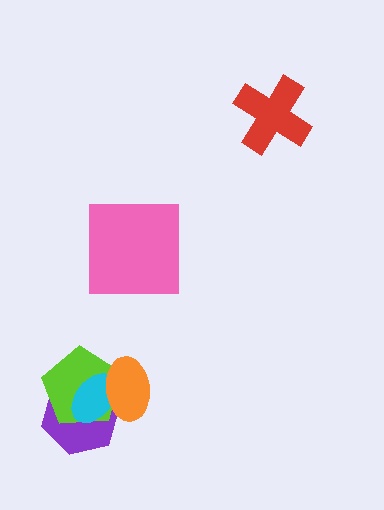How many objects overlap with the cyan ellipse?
3 objects overlap with the cyan ellipse.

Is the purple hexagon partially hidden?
Yes, it is partially covered by another shape.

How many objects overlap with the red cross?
0 objects overlap with the red cross.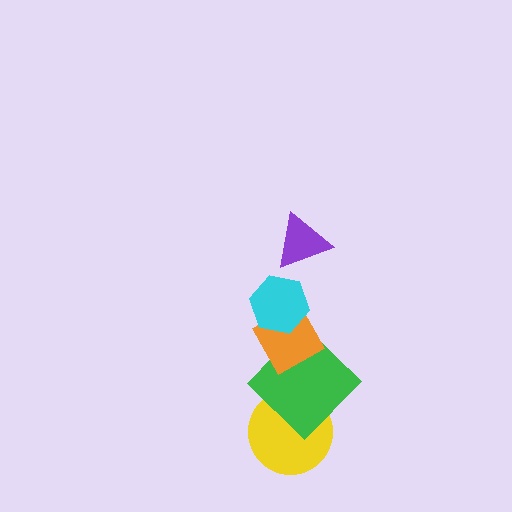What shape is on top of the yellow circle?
The green diamond is on top of the yellow circle.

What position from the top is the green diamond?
The green diamond is 4th from the top.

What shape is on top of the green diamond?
The orange diamond is on top of the green diamond.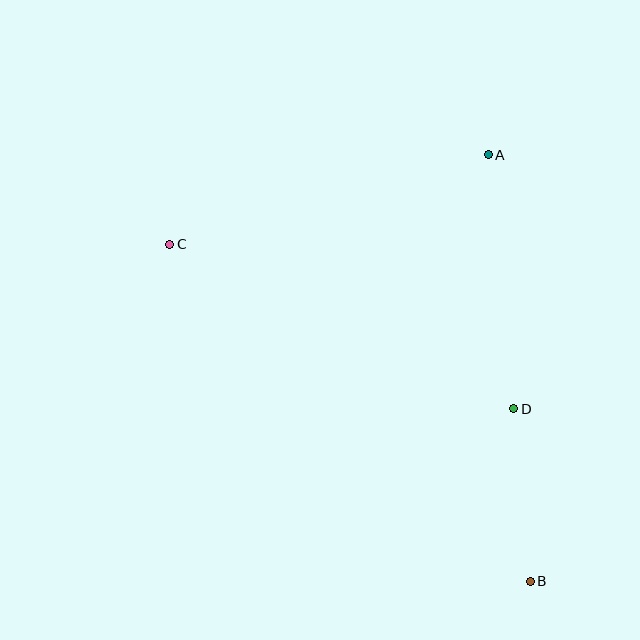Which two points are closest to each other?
Points B and D are closest to each other.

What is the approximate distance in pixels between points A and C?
The distance between A and C is approximately 331 pixels.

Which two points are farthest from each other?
Points B and C are farthest from each other.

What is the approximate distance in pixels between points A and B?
The distance between A and B is approximately 429 pixels.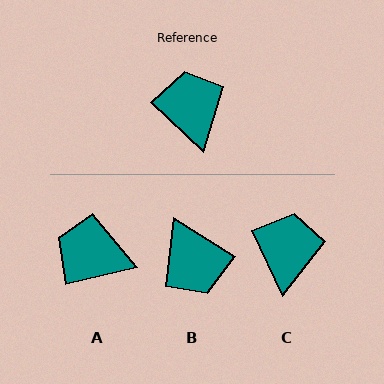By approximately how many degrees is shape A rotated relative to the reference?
Approximately 57 degrees counter-clockwise.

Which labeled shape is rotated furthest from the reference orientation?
B, about 169 degrees away.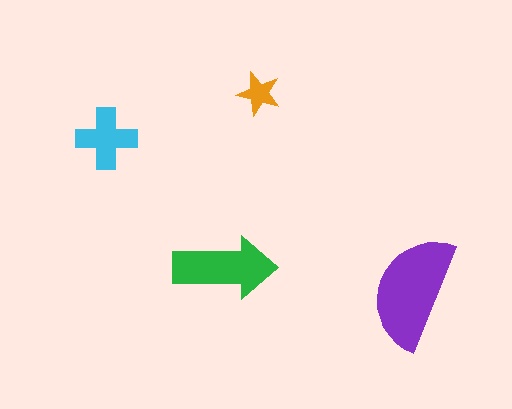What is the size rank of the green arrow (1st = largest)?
2nd.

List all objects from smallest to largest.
The orange star, the cyan cross, the green arrow, the purple semicircle.